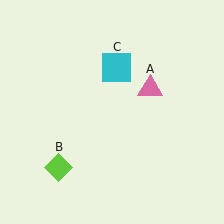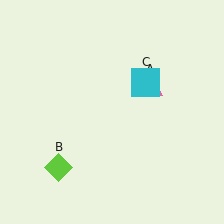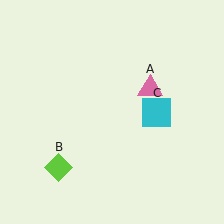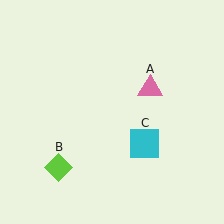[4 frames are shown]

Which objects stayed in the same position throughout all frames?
Pink triangle (object A) and lime diamond (object B) remained stationary.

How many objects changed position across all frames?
1 object changed position: cyan square (object C).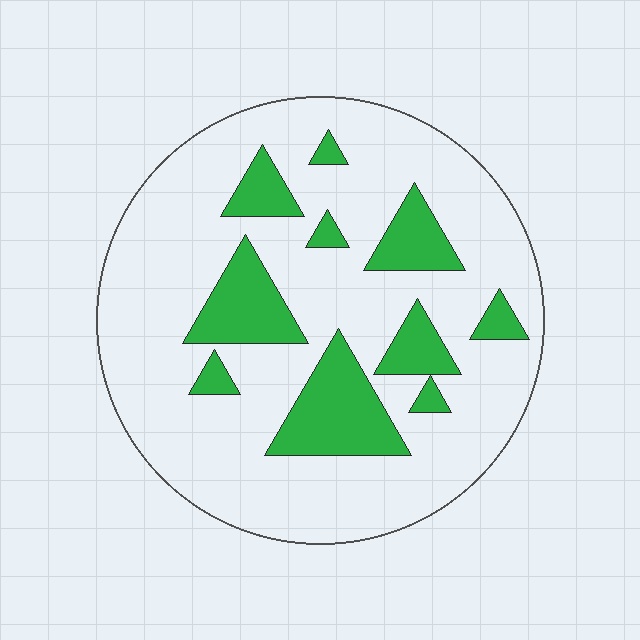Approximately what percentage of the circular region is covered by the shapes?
Approximately 20%.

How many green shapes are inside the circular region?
10.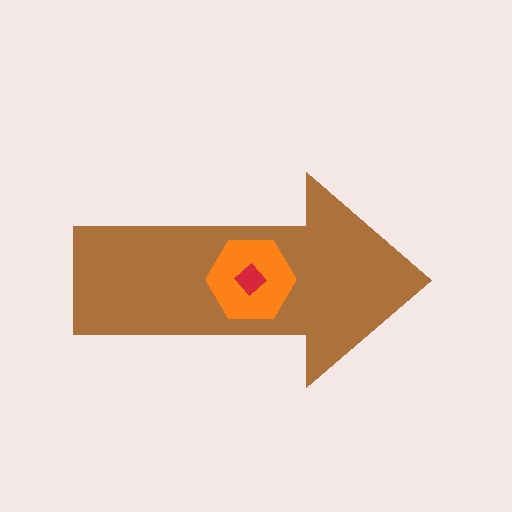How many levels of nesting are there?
3.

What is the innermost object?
The red diamond.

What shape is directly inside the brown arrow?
The orange hexagon.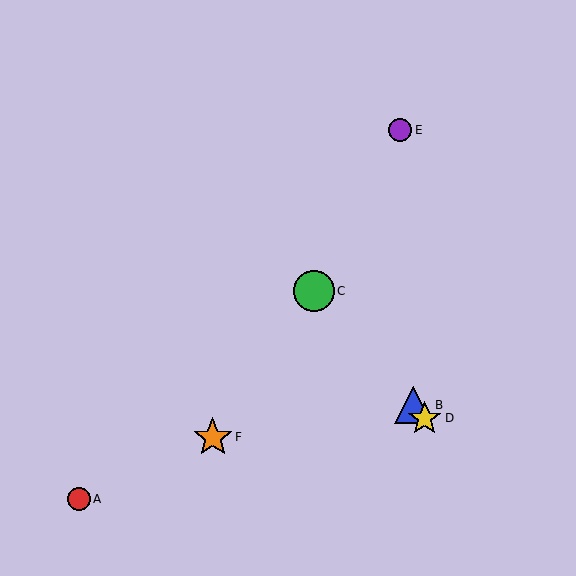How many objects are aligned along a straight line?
3 objects (B, C, D) are aligned along a straight line.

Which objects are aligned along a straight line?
Objects B, C, D are aligned along a straight line.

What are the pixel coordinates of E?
Object E is at (400, 130).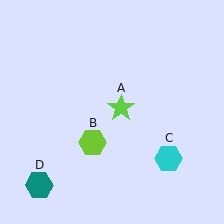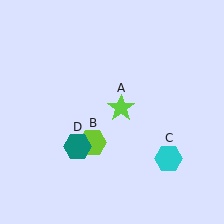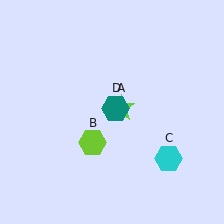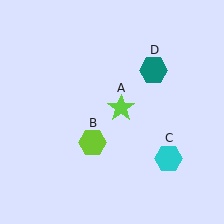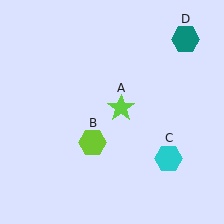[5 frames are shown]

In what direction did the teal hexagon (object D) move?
The teal hexagon (object D) moved up and to the right.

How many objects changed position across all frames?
1 object changed position: teal hexagon (object D).